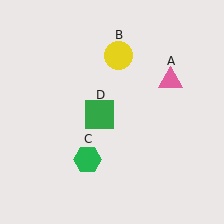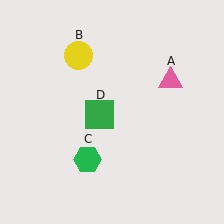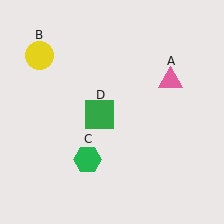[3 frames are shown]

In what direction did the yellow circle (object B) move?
The yellow circle (object B) moved left.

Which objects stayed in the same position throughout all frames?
Pink triangle (object A) and green hexagon (object C) and green square (object D) remained stationary.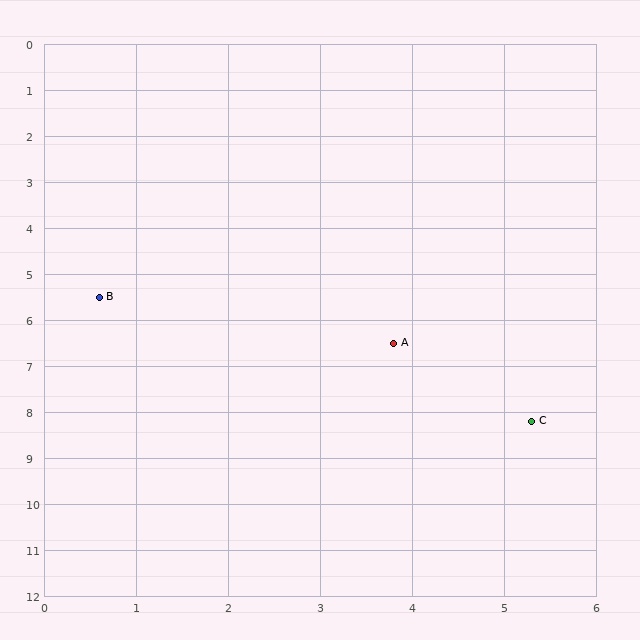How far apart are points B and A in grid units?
Points B and A are about 3.4 grid units apart.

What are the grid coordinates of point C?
Point C is at approximately (5.3, 8.2).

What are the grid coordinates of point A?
Point A is at approximately (3.8, 6.5).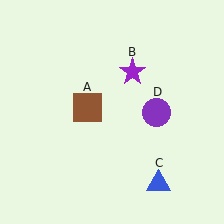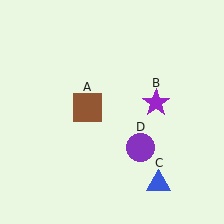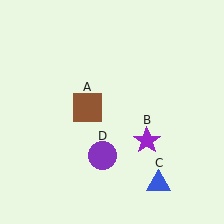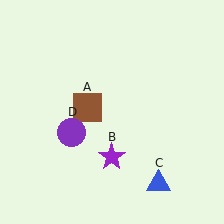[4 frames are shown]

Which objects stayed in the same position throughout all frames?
Brown square (object A) and blue triangle (object C) remained stationary.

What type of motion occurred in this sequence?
The purple star (object B), purple circle (object D) rotated clockwise around the center of the scene.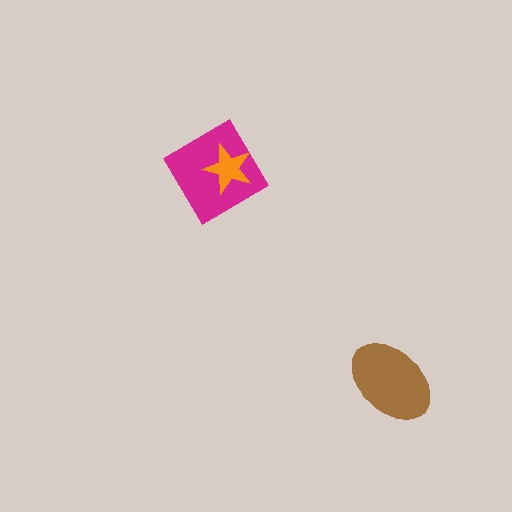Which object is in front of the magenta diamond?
The orange star is in front of the magenta diamond.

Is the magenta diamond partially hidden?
Yes, it is partially covered by another shape.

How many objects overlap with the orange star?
1 object overlaps with the orange star.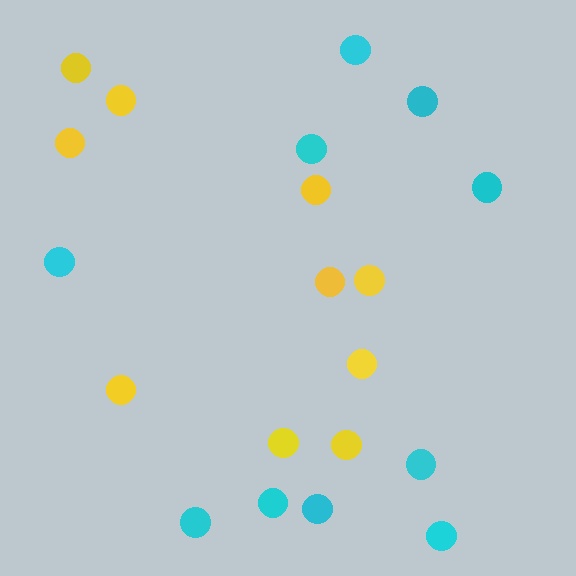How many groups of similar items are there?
There are 2 groups: one group of yellow circles (10) and one group of cyan circles (10).